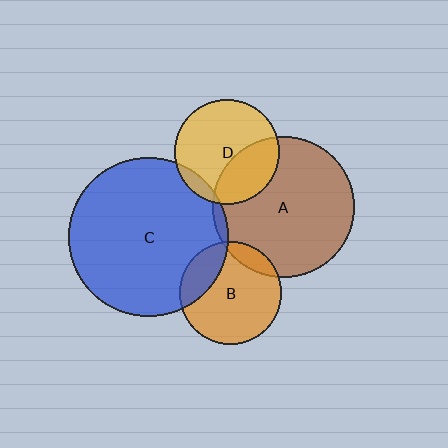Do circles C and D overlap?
Yes.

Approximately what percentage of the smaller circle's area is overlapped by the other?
Approximately 10%.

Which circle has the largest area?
Circle C (blue).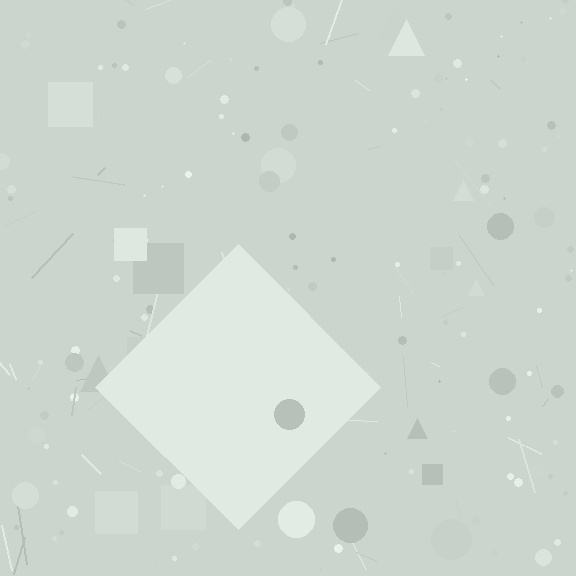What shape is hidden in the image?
A diamond is hidden in the image.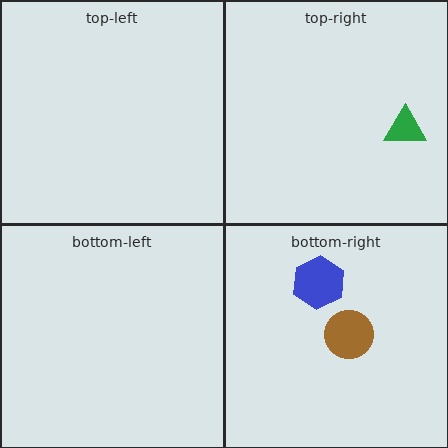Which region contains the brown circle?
The bottom-right region.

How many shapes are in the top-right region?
1.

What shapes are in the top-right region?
The green triangle.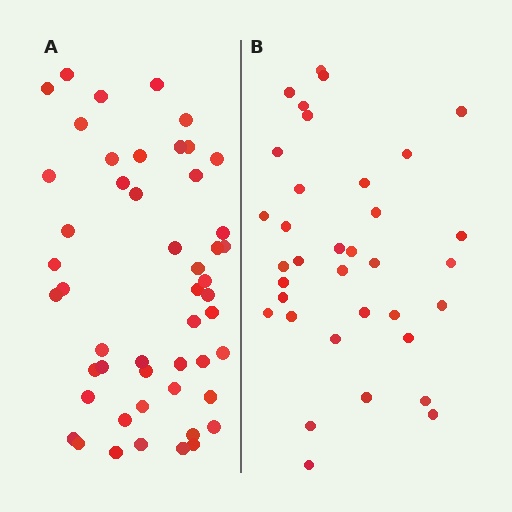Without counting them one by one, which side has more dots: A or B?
Region A (the left region) has more dots.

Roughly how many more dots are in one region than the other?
Region A has approximately 15 more dots than region B.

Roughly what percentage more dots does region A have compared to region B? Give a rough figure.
About 45% more.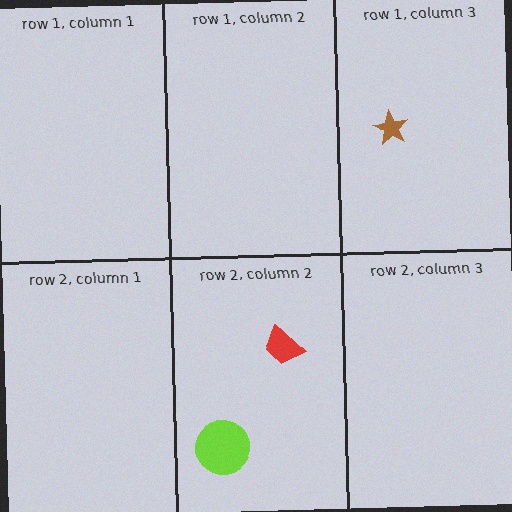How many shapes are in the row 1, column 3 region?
1.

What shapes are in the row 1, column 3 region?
The brown star.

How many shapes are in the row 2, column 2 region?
2.